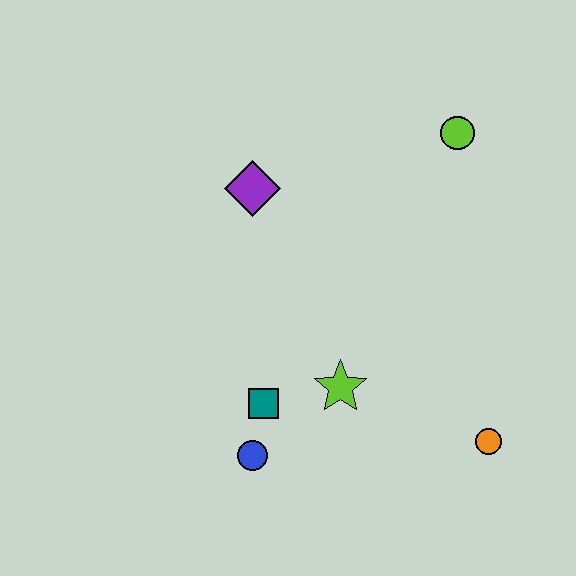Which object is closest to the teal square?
The blue circle is closest to the teal square.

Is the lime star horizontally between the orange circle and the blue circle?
Yes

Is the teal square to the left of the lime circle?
Yes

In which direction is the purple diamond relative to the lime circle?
The purple diamond is to the left of the lime circle.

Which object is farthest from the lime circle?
The blue circle is farthest from the lime circle.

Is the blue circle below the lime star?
Yes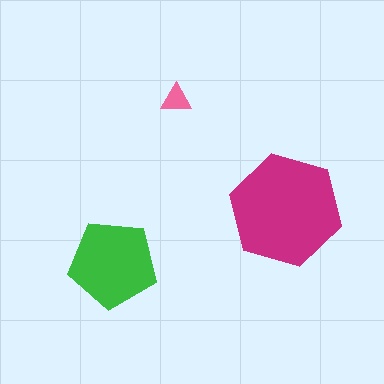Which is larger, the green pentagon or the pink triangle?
The green pentagon.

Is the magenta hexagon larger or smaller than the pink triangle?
Larger.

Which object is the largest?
The magenta hexagon.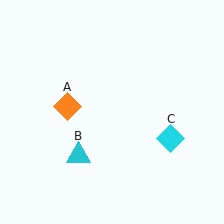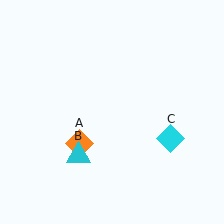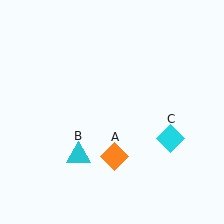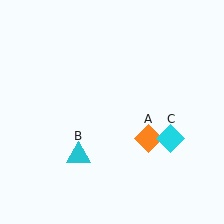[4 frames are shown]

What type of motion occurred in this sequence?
The orange diamond (object A) rotated counterclockwise around the center of the scene.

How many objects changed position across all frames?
1 object changed position: orange diamond (object A).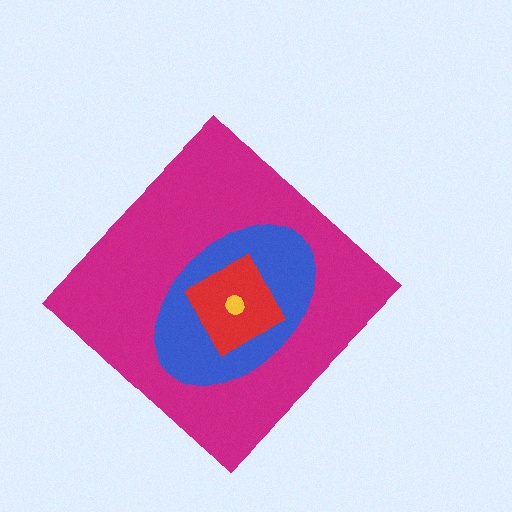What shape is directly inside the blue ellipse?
The red square.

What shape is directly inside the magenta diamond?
The blue ellipse.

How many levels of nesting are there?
4.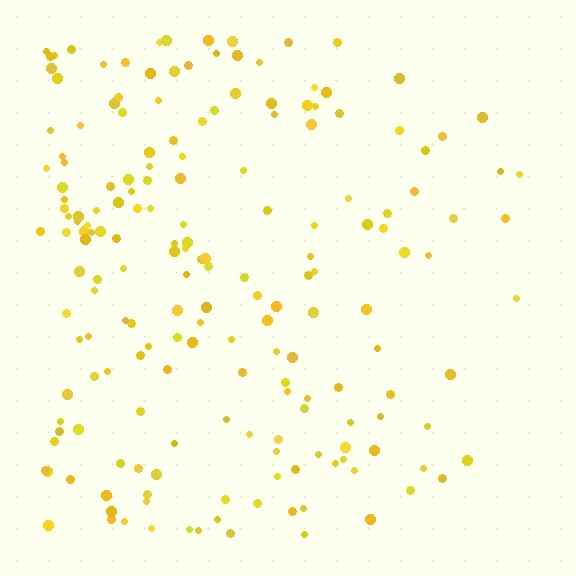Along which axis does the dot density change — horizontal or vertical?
Horizontal.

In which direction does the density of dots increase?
From right to left, with the left side densest.